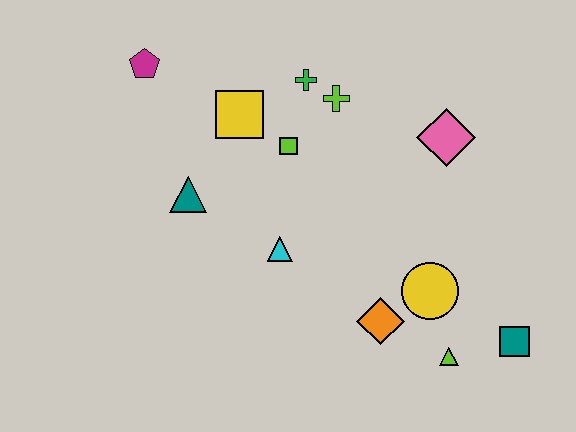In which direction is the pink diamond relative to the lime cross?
The pink diamond is to the right of the lime cross.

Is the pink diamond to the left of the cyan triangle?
No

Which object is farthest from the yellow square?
The teal square is farthest from the yellow square.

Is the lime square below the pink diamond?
Yes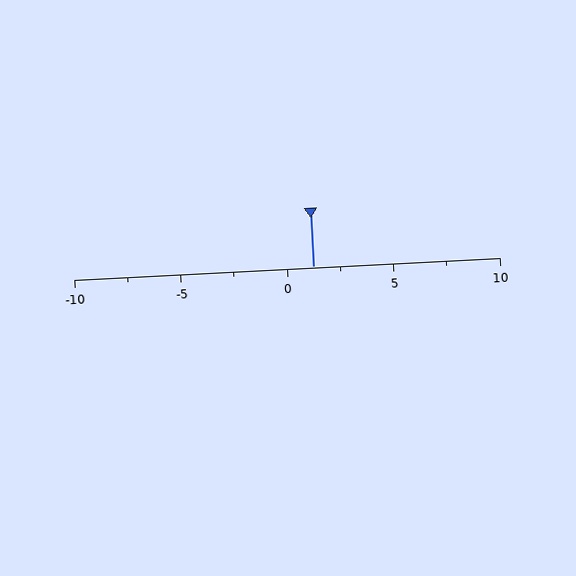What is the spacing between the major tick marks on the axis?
The major ticks are spaced 5 apart.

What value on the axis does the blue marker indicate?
The marker indicates approximately 1.2.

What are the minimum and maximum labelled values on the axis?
The axis runs from -10 to 10.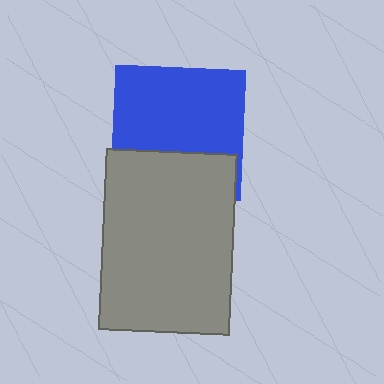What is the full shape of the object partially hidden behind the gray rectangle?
The partially hidden object is a blue square.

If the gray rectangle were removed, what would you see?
You would see the complete blue square.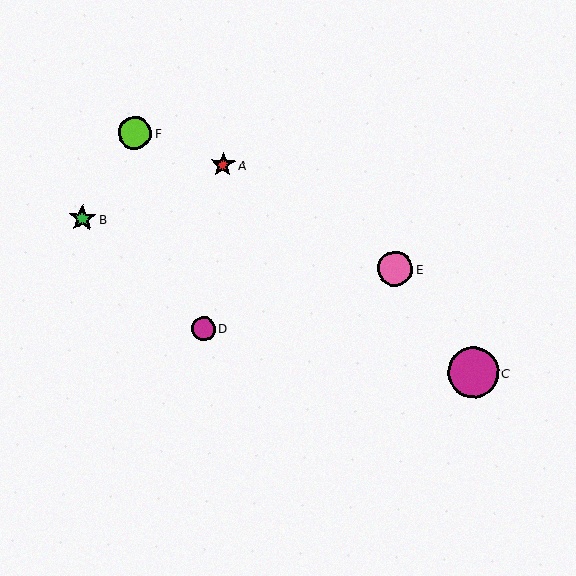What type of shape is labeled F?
Shape F is a lime circle.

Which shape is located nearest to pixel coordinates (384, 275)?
The pink circle (labeled E) at (395, 269) is nearest to that location.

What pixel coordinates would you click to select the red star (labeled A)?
Click at (223, 165) to select the red star A.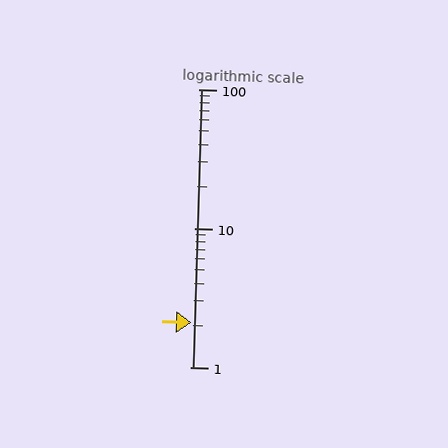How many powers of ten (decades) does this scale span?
The scale spans 2 decades, from 1 to 100.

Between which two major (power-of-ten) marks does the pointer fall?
The pointer is between 1 and 10.